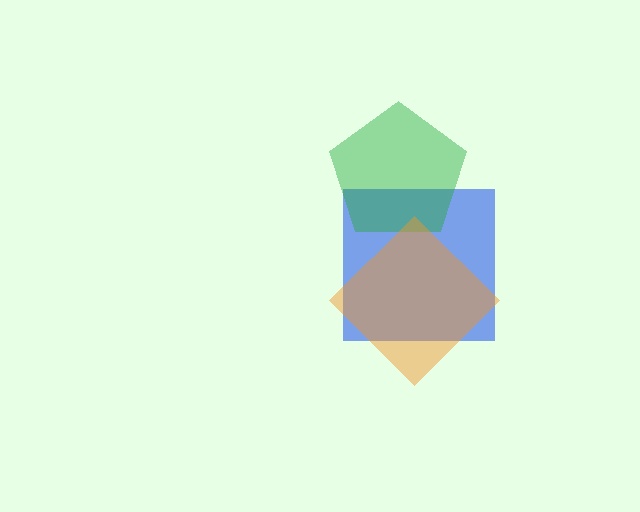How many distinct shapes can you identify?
There are 3 distinct shapes: a blue square, a green pentagon, an orange diamond.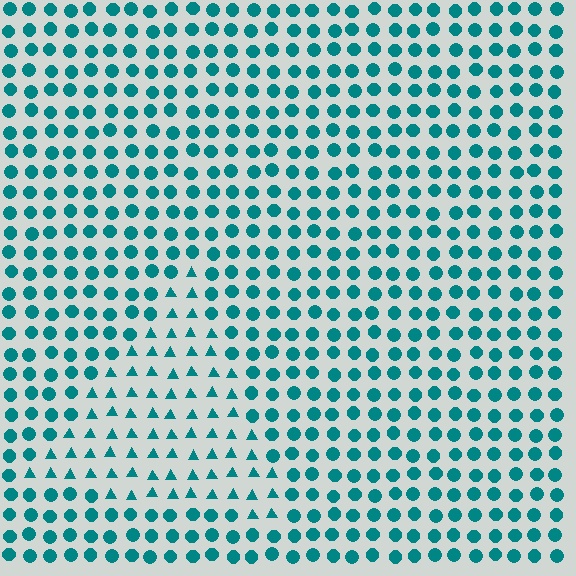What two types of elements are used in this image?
The image uses triangles inside the triangle region and circles outside it.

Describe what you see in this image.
The image is filled with small teal elements arranged in a uniform grid. A triangle-shaped region contains triangles, while the surrounding area contains circles. The boundary is defined purely by the change in element shape.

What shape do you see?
I see a triangle.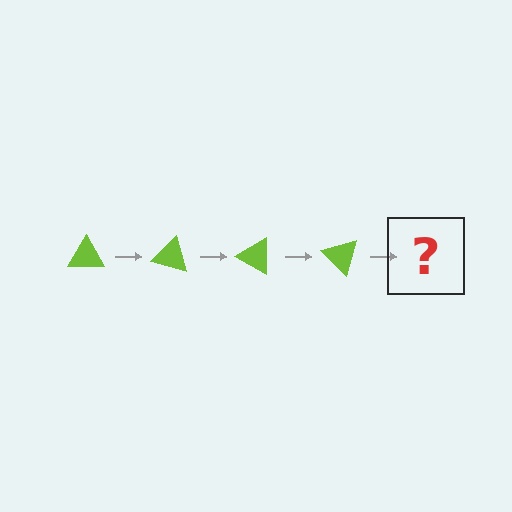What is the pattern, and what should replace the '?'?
The pattern is that the triangle rotates 15 degrees each step. The '?' should be a lime triangle rotated 60 degrees.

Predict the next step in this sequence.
The next step is a lime triangle rotated 60 degrees.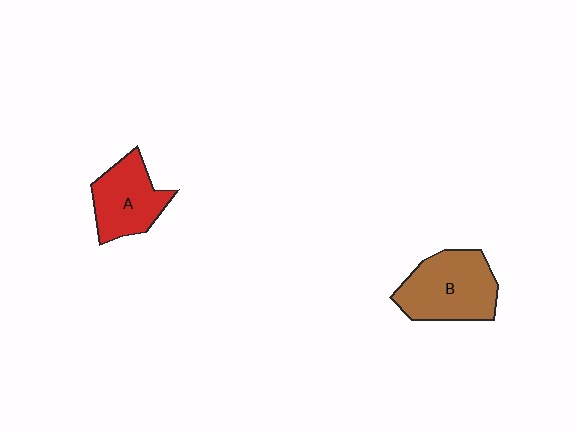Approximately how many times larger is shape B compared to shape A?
Approximately 1.3 times.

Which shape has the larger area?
Shape B (brown).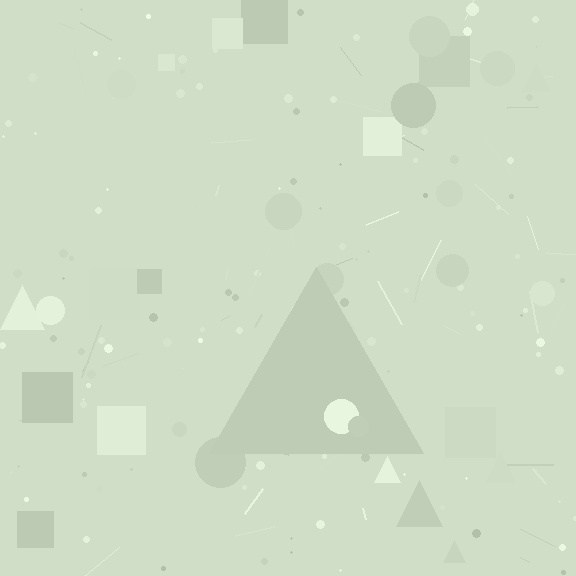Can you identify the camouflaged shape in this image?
The camouflaged shape is a triangle.